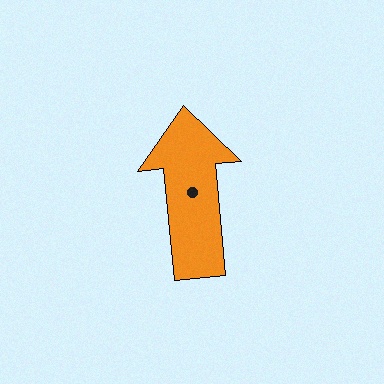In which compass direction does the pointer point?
North.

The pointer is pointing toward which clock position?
Roughly 12 o'clock.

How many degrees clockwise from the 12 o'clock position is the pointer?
Approximately 355 degrees.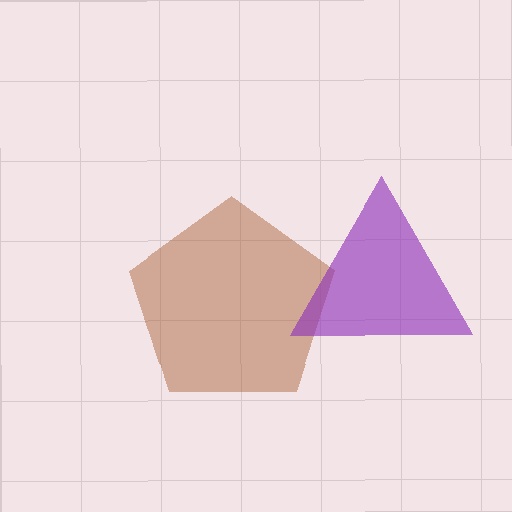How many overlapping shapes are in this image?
There are 2 overlapping shapes in the image.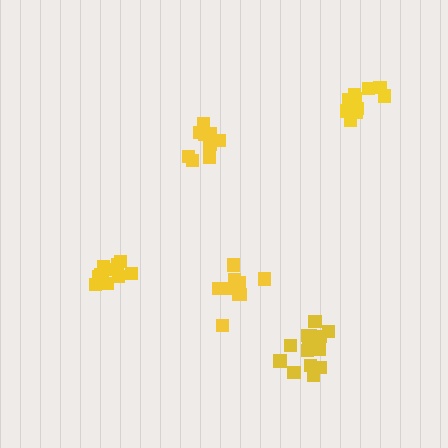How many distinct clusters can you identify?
There are 5 distinct clusters.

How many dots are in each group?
Group 1: 9 dots, Group 2: 11 dots, Group 3: 9 dots, Group 4: 14 dots, Group 5: 12 dots (55 total).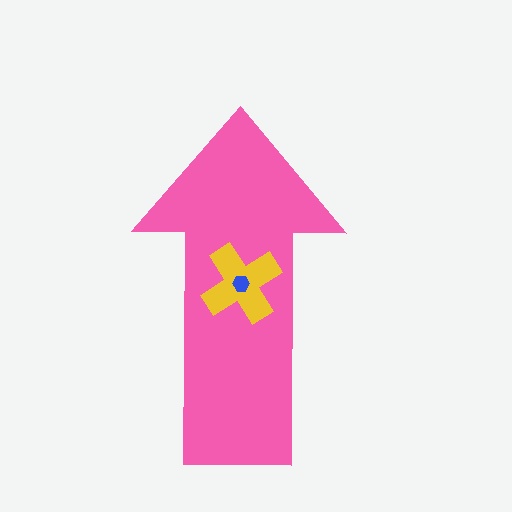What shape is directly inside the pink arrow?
The yellow cross.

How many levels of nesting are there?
3.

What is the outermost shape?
The pink arrow.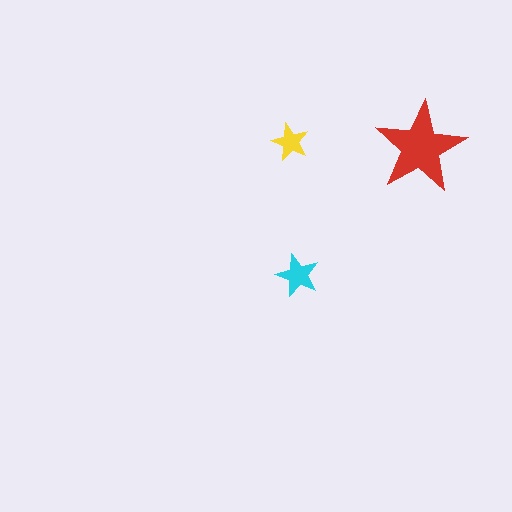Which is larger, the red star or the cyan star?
The red one.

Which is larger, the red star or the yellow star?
The red one.